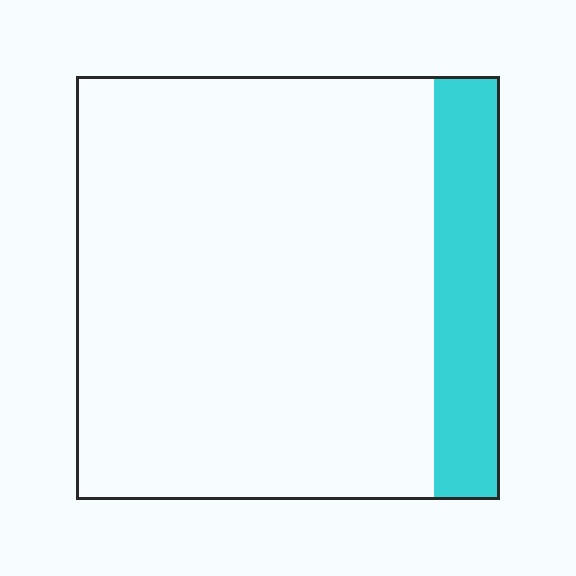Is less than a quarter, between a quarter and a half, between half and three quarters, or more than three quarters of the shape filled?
Less than a quarter.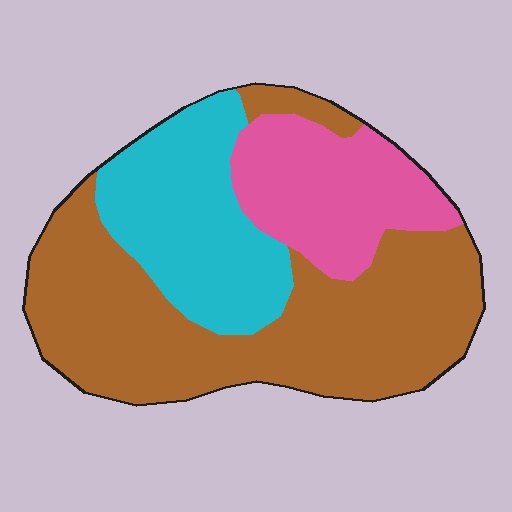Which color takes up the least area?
Pink, at roughly 20%.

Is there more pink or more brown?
Brown.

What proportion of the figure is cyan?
Cyan covers 26% of the figure.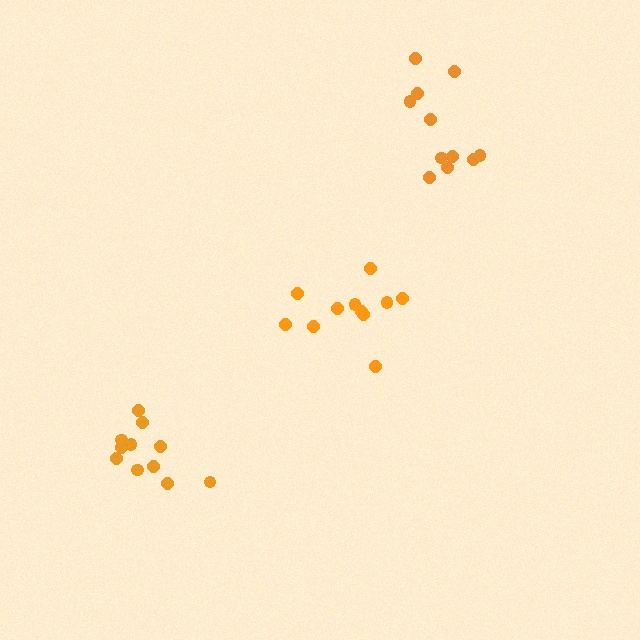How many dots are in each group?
Group 1: 11 dots, Group 2: 11 dots, Group 3: 11 dots (33 total).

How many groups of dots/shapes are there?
There are 3 groups.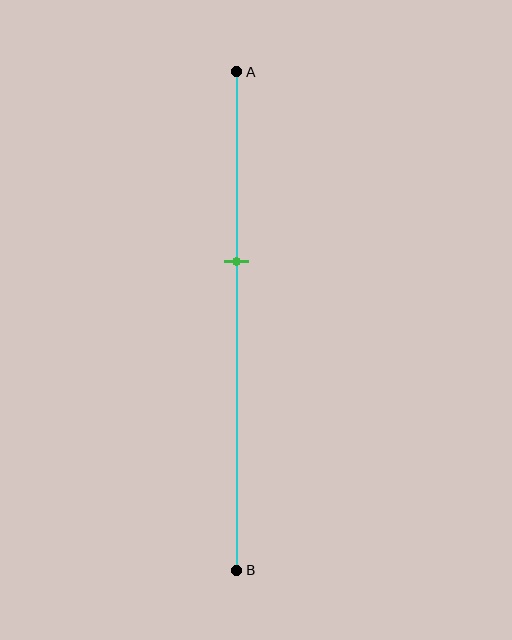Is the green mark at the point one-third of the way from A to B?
No, the mark is at about 40% from A, not at the 33% one-third point.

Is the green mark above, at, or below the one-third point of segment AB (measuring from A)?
The green mark is below the one-third point of segment AB.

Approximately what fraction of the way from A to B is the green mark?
The green mark is approximately 40% of the way from A to B.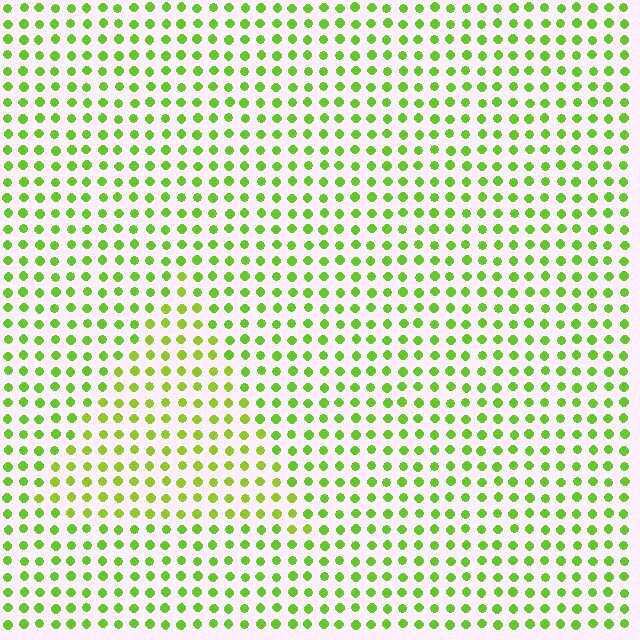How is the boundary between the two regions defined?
The boundary is defined purely by a slight shift in hue (about 17 degrees). Spacing, size, and orientation are identical on both sides.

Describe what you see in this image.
The image is filled with small lime elements in a uniform arrangement. A triangle-shaped region is visible where the elements are tinted to a slightly different hue, forming a subtle color boundary.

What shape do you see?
I see a triangle.